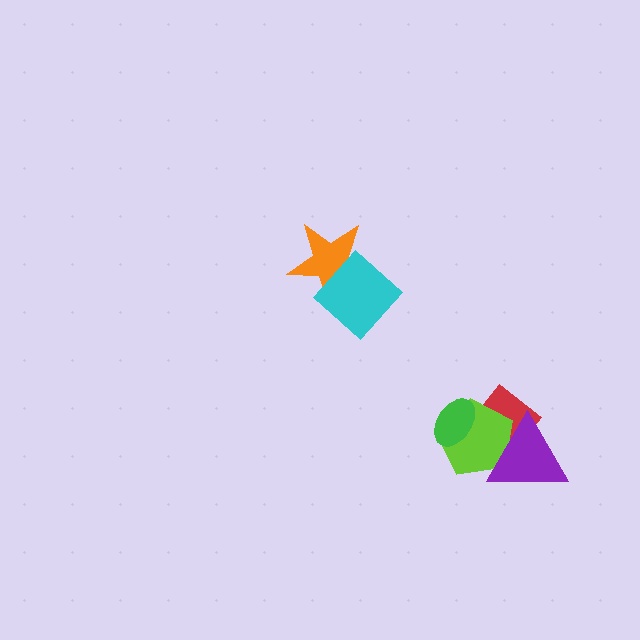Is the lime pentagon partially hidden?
Yes, it is partially covered by another shape.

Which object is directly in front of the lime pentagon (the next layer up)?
The green ellipse is directly in front of the lime pentagon.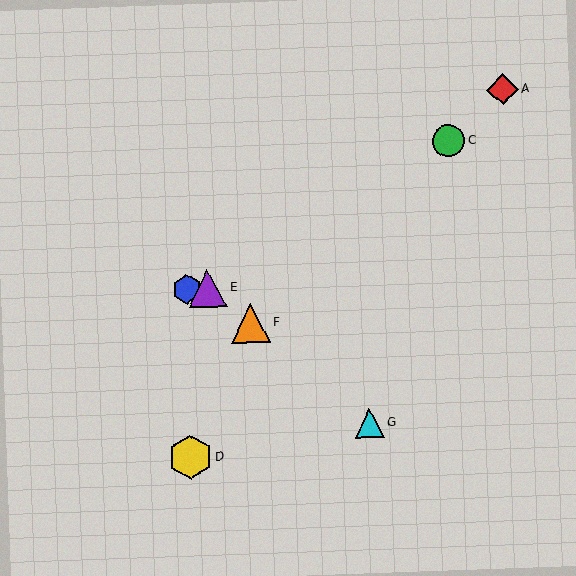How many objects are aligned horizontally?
2 objects (B, E) are aligned horizontally.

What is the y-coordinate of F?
Object F is at y≈324.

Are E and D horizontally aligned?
No, E is at y≈288 and D is at y≈457.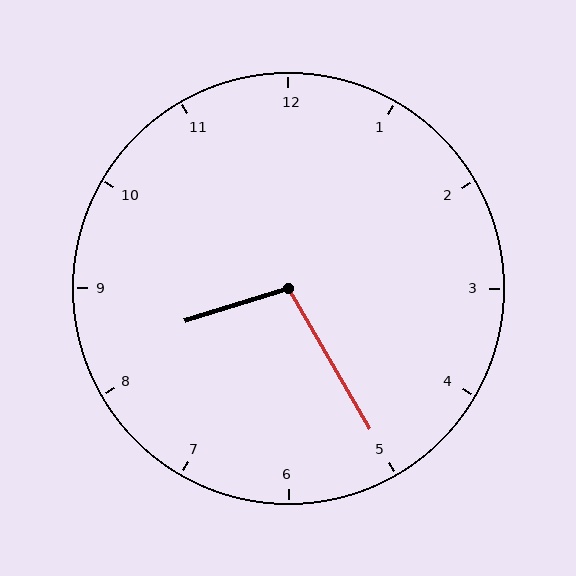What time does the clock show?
8:25.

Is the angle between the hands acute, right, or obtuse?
It is obtuse.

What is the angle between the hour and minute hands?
Approximately 102 degrees.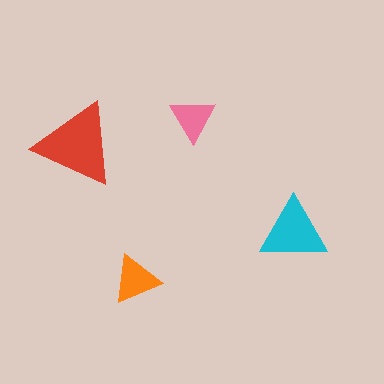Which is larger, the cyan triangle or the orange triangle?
The cyan one.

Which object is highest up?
The pink triangle is topmost.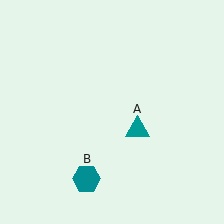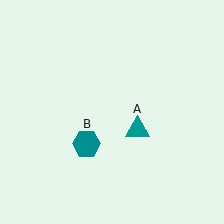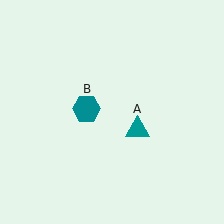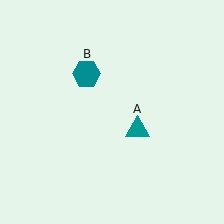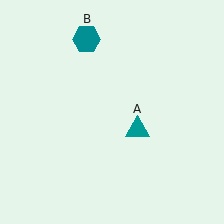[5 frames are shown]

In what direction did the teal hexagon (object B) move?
The teal hexagon (object B) moved up.